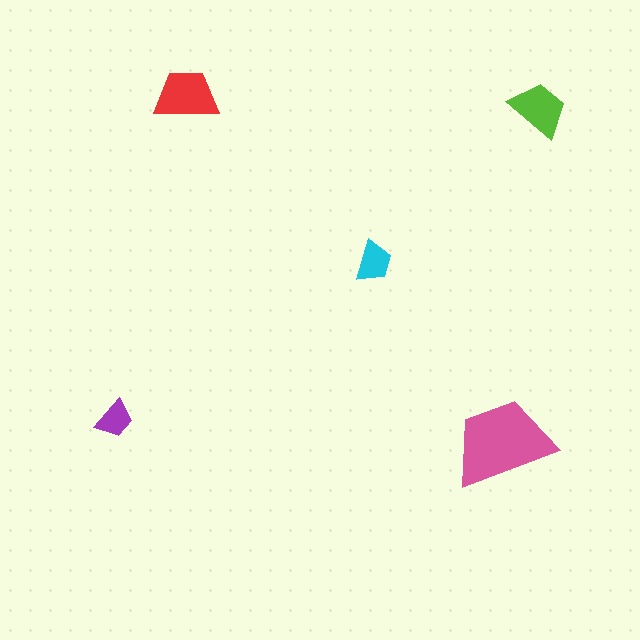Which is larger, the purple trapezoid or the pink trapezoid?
The pink one.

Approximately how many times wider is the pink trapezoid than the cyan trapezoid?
About 2.5 times wider.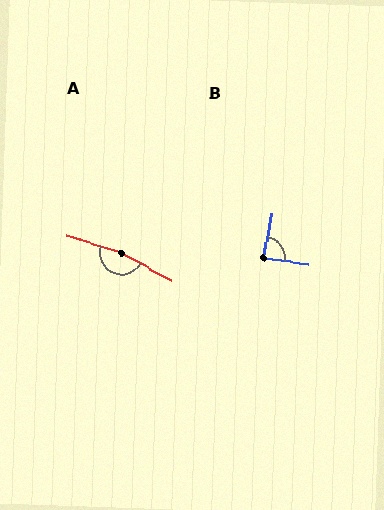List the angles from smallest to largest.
B (86°), A (168°).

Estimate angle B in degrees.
Approximately 86 degrees.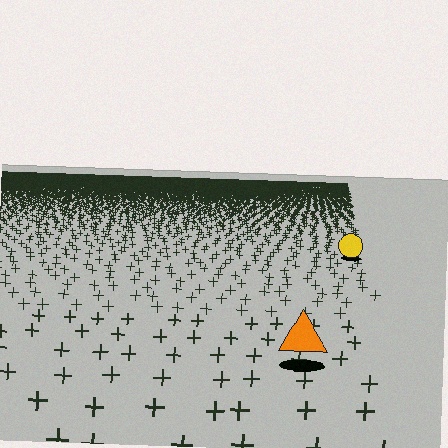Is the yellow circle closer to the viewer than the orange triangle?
No. The orange triangle is closer — you can tell from the texture gradient: the ground texture is coarser near it.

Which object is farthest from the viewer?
The yellow circle is farthest from the viewer. It appears smaller and the ground texture around it is denser.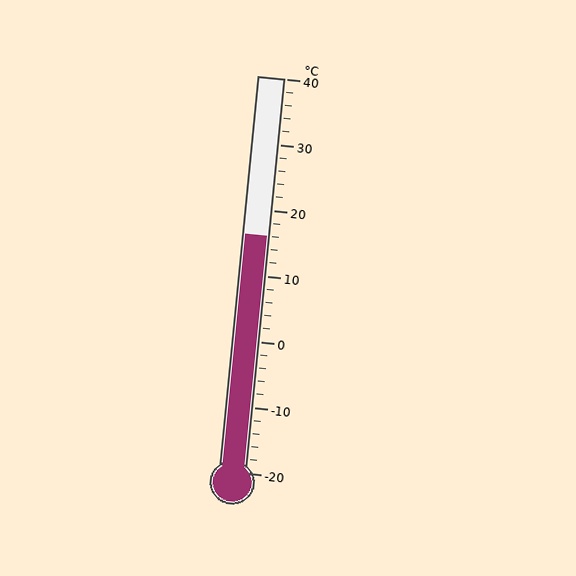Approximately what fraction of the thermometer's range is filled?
The thermometer is filled to approximately 60% of its range.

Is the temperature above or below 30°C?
The temperature is below 30°C.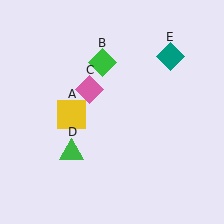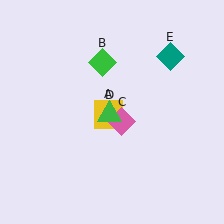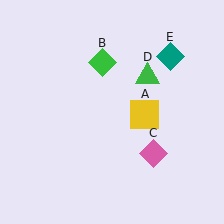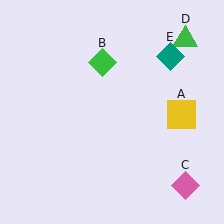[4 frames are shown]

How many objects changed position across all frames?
3 objects changed position: yellow square (object A), pink diamond (object C), green triangle (object D).